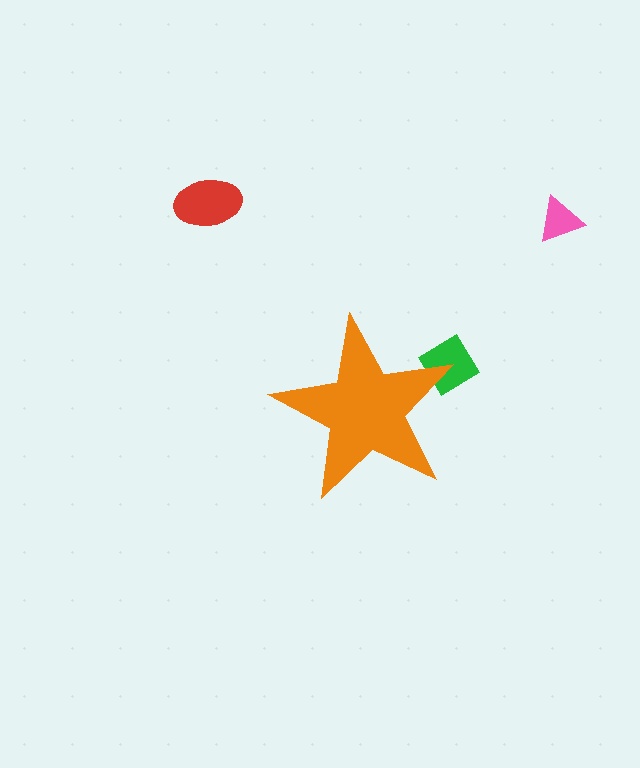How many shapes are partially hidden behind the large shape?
1 shape is partially hidden.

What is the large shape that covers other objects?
An orange star.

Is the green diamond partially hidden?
Yes, the green diamond is partially hidden behind the orange star.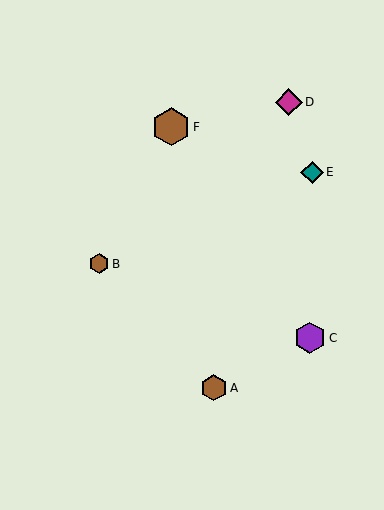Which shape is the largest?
The brown hexagon (labeled F) is the largest.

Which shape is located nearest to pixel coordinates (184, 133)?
The brown hexagon (labeled F) at (171, 127) is nearest to that location.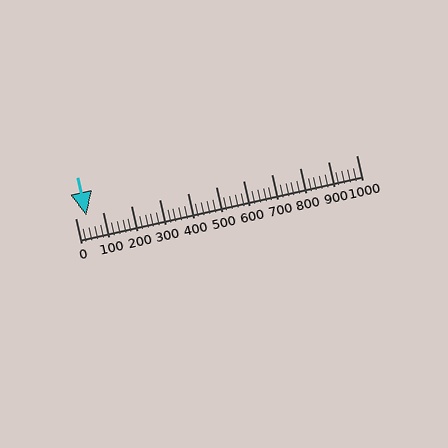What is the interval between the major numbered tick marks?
The major tick marks are spaced 100 units apart.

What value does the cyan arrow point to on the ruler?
The cyan arrow points to approximately 40.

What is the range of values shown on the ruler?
The ruler shows values from 0 to 1000.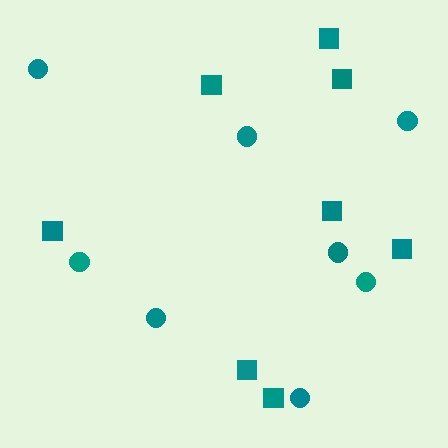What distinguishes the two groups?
There are 2 groups: one group of squares (8) and one group of circles (8).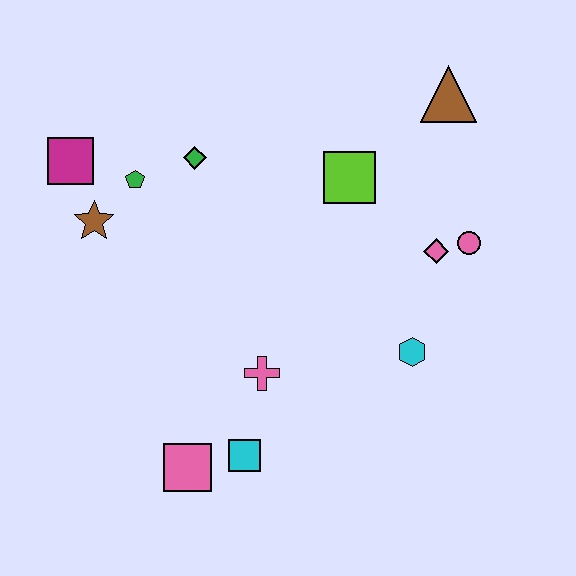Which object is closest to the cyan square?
The pink square is closest to the cyan square.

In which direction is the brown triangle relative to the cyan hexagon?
The brown triangle is above the cyan hexagon.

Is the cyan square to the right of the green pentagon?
Yes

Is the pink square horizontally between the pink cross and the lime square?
No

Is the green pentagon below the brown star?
No